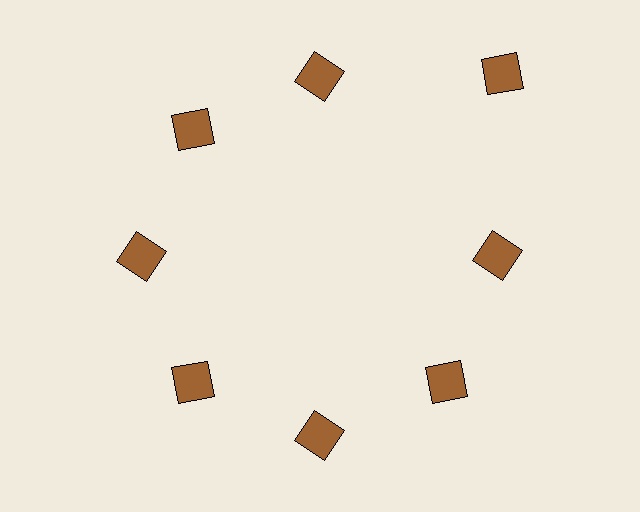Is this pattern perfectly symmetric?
No. The 8 brown squares are arranged in a ring, but one element near the 2 o'clock position is pushed outward from the center, breaking the 8-fold rotational symmetry.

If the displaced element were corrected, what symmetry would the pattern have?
It would have 8-fold rotational symmetry — the pattern would map onto itself every 45 degrees.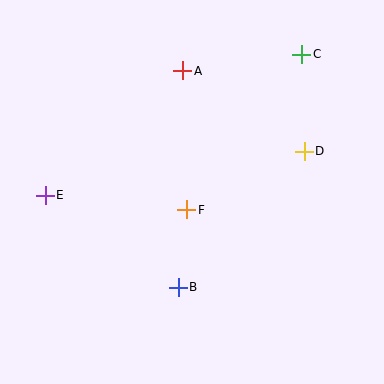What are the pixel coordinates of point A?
Point A is at (183, 71).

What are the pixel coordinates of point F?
Point F is at (187, 210).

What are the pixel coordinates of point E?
Point E is at (45, 195).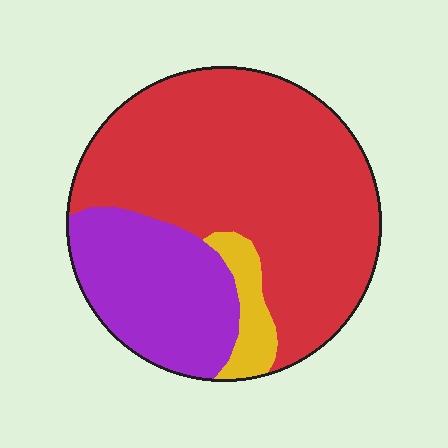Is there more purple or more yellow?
Purple.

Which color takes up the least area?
Yellow, at roughly 5%.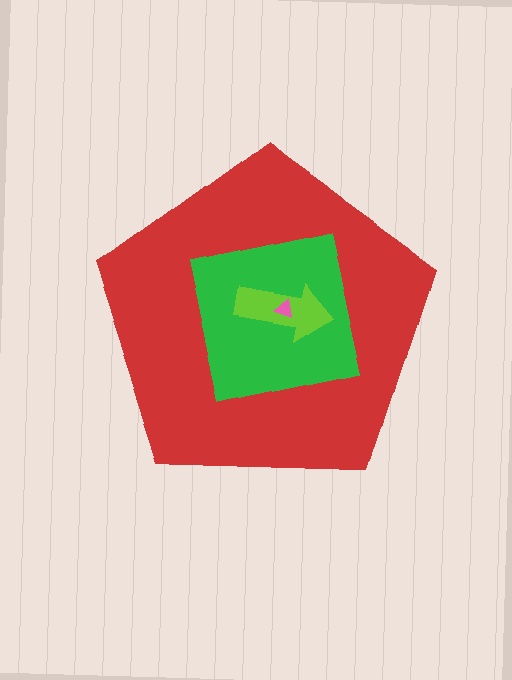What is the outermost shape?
The red pentagon.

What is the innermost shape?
The pink triangle.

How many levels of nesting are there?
4.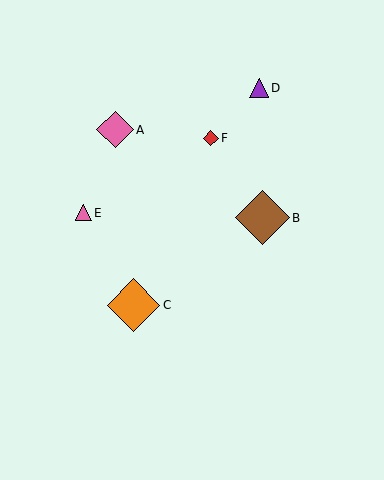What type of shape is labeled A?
Shape A is a pink diamond.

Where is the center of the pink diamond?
The center of the pink diamond is at (115, 130).